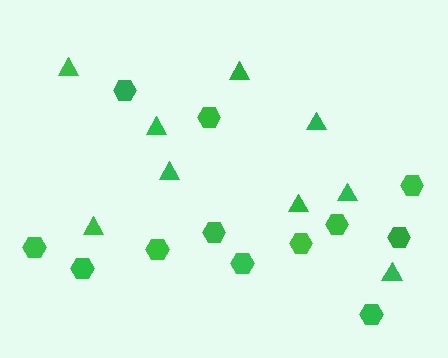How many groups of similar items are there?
There are 2 groups: one group of hexagons (12) and one group of triangles (9).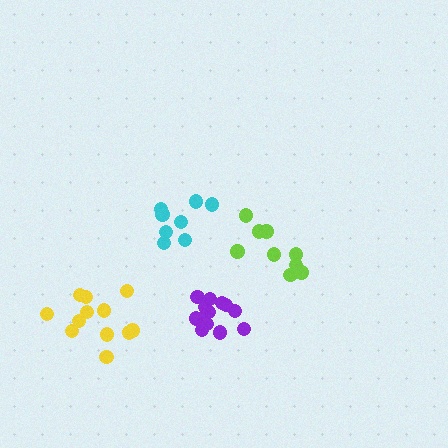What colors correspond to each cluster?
The clusters are colored: lime, yellow, purple, cyan.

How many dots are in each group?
Group 1: 9 dots, Group 2: 12 dots, Group 3: 13 dots, Group 4: 8 dots (42 total).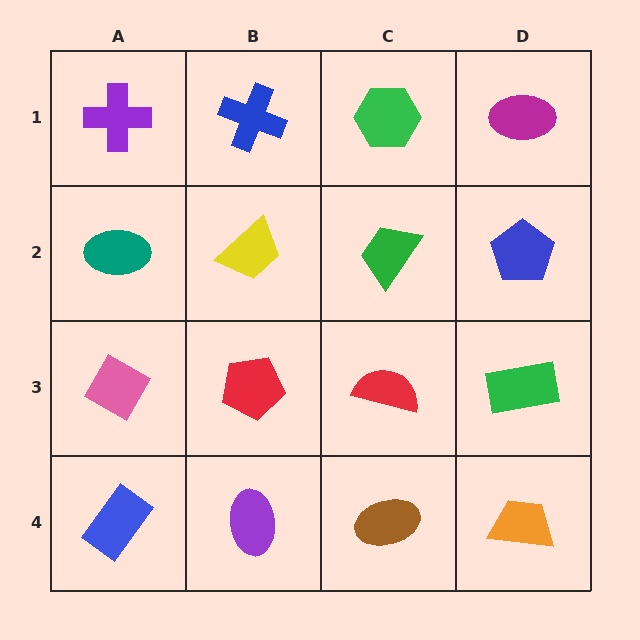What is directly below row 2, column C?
A red semicircle.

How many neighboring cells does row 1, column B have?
3.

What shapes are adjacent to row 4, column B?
A red pentagon (row 3, column B), a blue rectangle (row 4, column A), a brown ellipse (row 4, column C).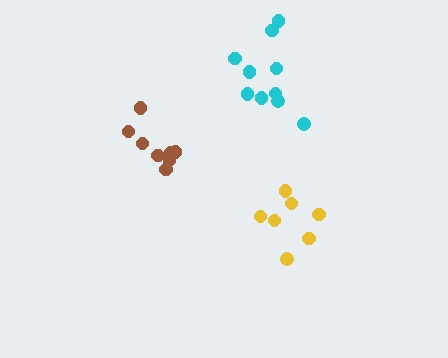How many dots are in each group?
Group 1: 10 dots, Group 2: 7 dots, Group 3: 8 dots (25 total).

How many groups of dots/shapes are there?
There are 3 groups.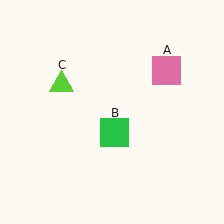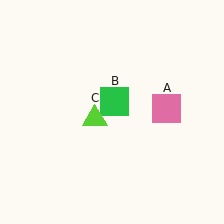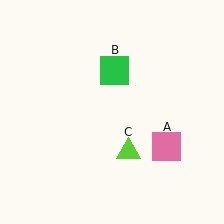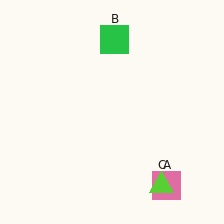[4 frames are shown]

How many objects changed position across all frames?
3 objects changed position: pink square (object A), green square (object B), lime triangle (object C).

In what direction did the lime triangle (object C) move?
The lime triangle (object C) moved down and to the right.